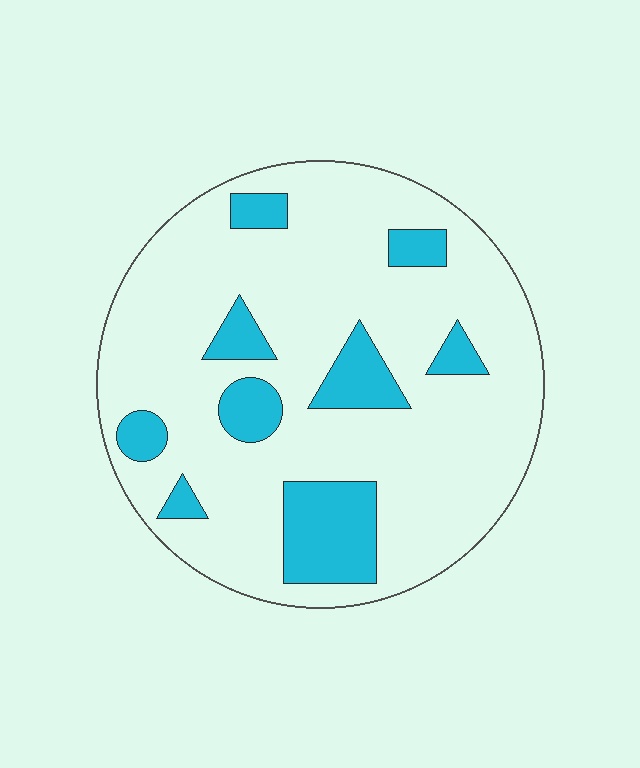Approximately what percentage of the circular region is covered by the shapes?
Approximately 20%.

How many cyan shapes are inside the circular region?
9.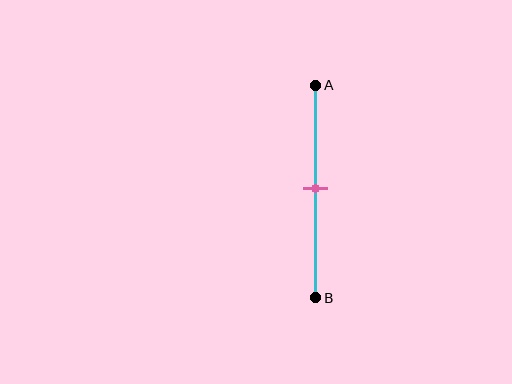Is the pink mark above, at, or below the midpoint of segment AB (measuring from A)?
The pink mark is approximately at the midpoint of segment AB.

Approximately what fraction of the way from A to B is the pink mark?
The pink mark is approximately 50% of the way from A to B.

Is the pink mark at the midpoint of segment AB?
Yes, the mark is approximately at the midpoint.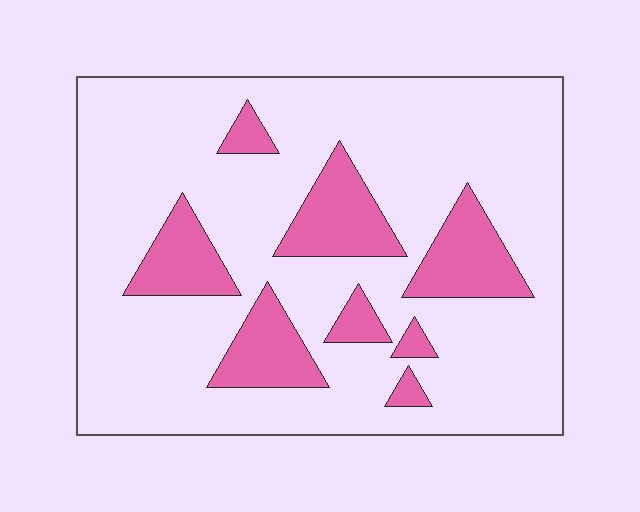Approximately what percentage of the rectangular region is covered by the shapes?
Approximately 20%.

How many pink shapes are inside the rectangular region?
8.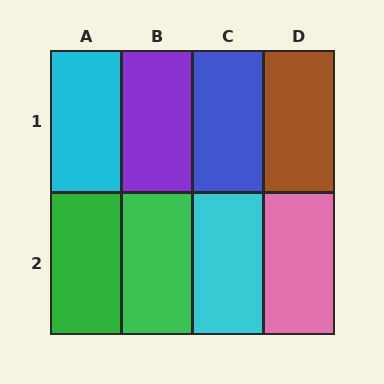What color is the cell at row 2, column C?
Cyan.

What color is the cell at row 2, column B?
Green.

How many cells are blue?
1 cell is blue.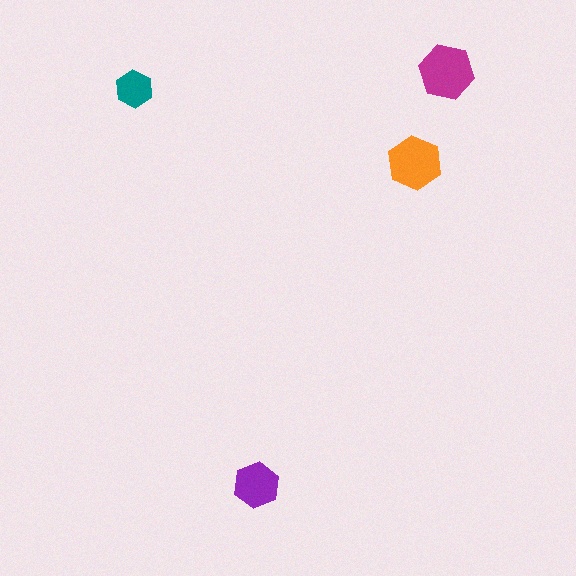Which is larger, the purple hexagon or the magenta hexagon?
The magenta one.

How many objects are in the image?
There are 4 objects in the image.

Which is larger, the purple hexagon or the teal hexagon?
The purple one.